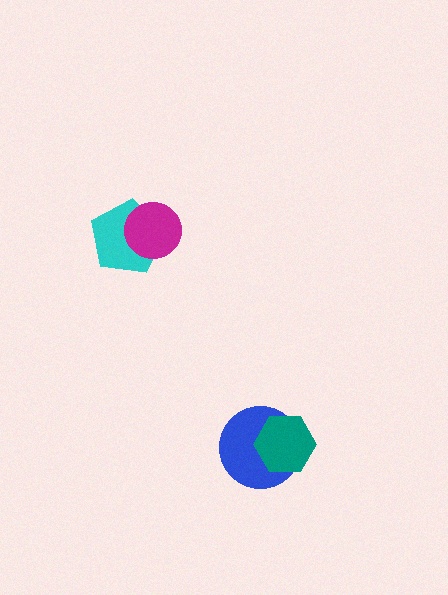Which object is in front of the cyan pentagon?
The magenta circle is in front of the cyan pentagon.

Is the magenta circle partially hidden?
No, no other shape covers it.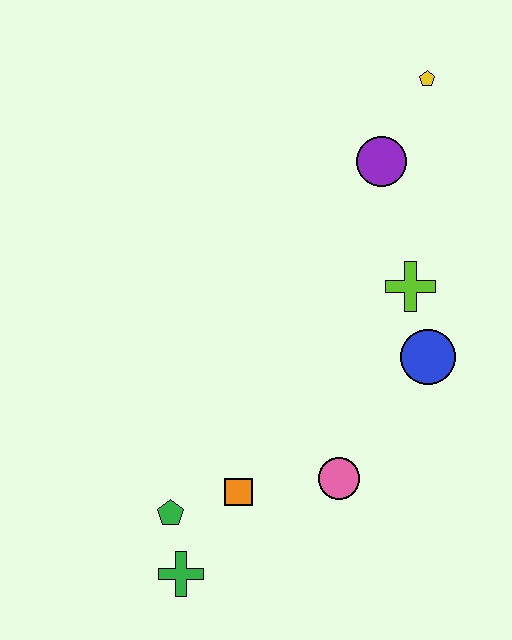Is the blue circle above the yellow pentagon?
No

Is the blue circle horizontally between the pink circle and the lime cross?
No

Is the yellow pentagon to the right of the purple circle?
Yes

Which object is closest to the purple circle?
The yellow pentagon is closest to the purple circle.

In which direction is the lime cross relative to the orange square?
The lime cross is above the orange square.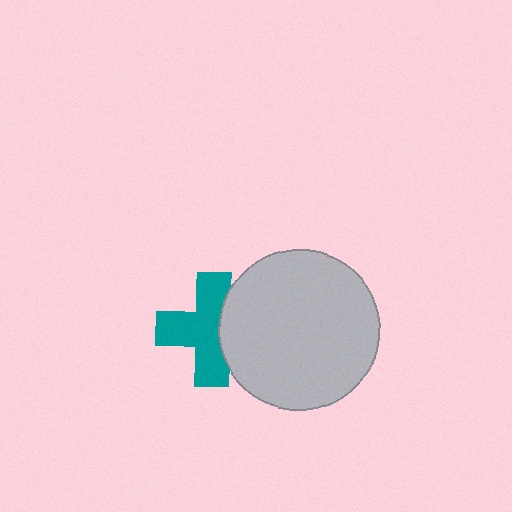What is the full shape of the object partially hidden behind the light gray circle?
The partially hidden object is a teal cross.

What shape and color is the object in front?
The object in front is a light gray circle.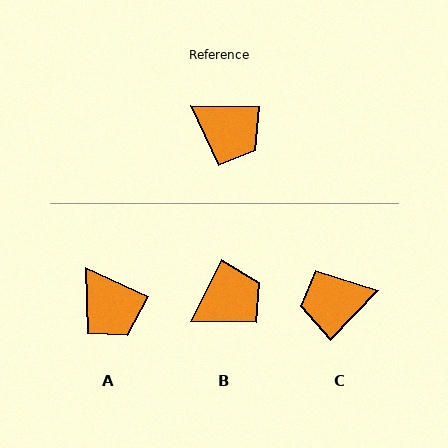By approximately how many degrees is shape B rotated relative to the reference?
Approximately 63 degrees counter-clockwise.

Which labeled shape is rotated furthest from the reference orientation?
C, about 134 degrees away.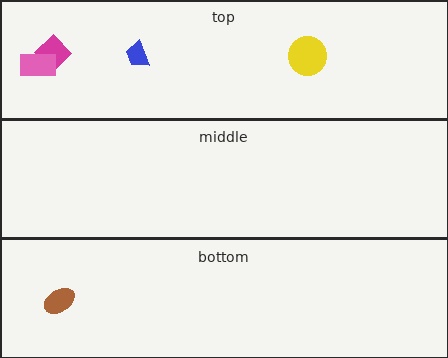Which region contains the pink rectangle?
The top region.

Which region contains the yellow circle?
The top region.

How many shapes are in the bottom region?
1.